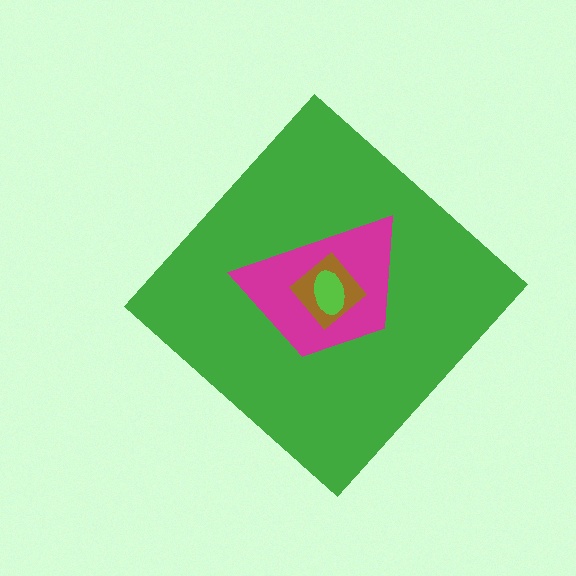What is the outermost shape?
The green diamond.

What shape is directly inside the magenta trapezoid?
The brown diamond.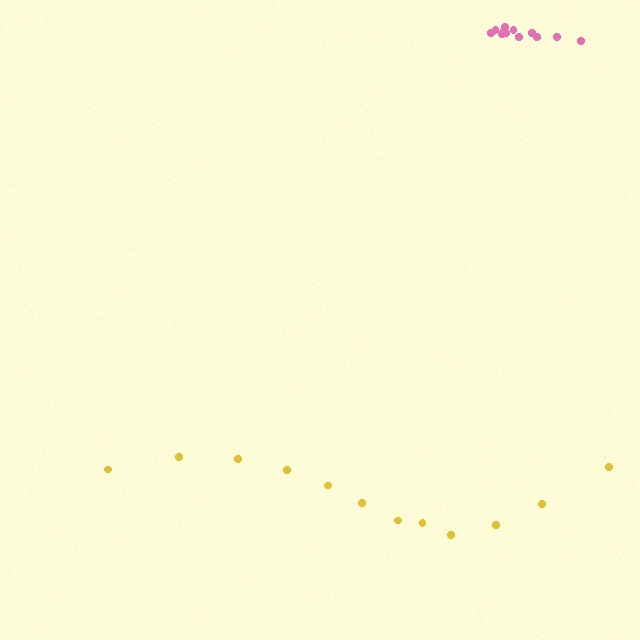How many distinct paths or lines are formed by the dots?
There are 2 distinct paths.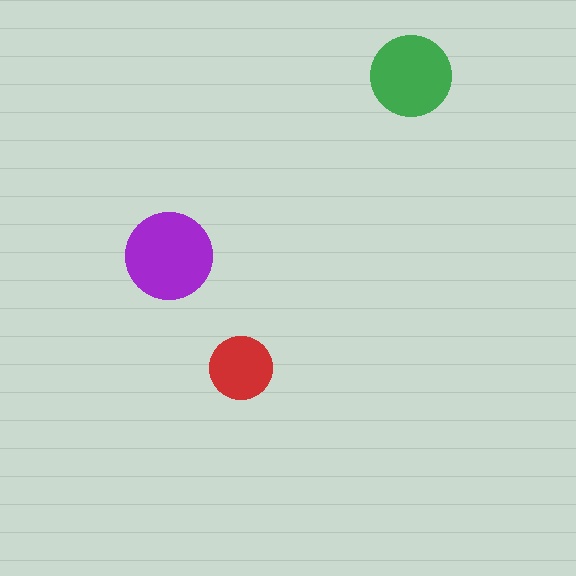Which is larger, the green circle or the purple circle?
The purple one.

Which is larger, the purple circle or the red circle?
The purple one.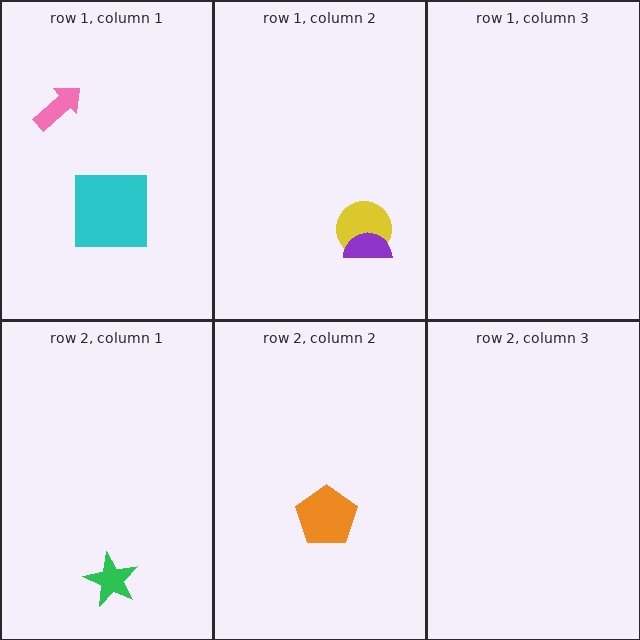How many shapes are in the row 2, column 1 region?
1.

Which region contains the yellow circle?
The row 1, column 2 region.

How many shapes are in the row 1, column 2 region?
2.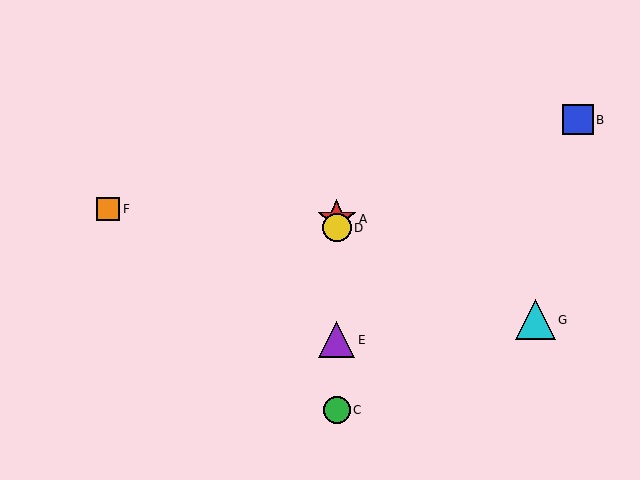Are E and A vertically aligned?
Yes, both are at x≈337.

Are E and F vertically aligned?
No, E is at x≈337 and F is at x≈108.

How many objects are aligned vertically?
4 objects (A, C, D, E) are aligned vertically.